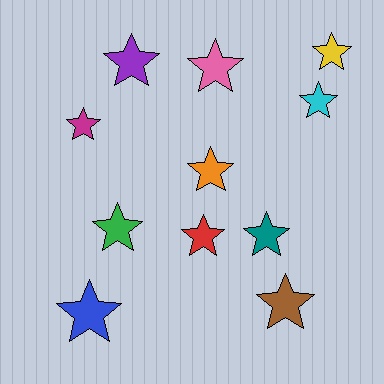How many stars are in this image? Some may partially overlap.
There are 11 stars.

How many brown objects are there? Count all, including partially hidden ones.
There is 1 brown object.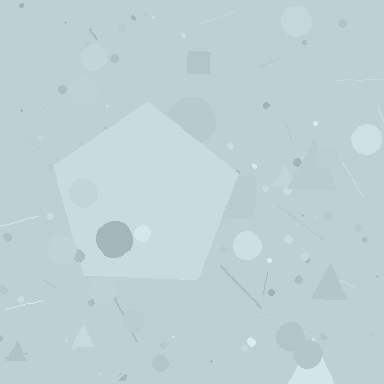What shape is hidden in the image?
A pentagon is hidden in the image.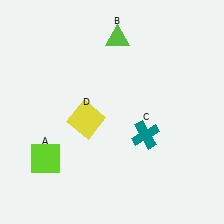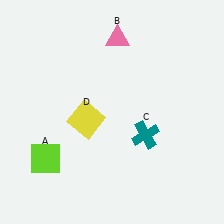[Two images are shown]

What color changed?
The triangle (B) changed from lime in Image 1 to pink in Image 2.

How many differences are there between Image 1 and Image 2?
There is 1 difference between the two images.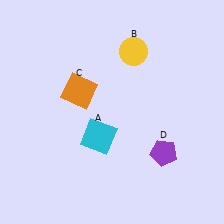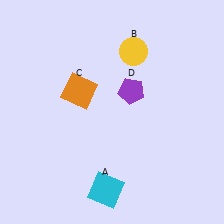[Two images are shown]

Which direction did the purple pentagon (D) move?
The purple pentagon (D) moved up.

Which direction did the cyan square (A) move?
The cyan square (A) moved down.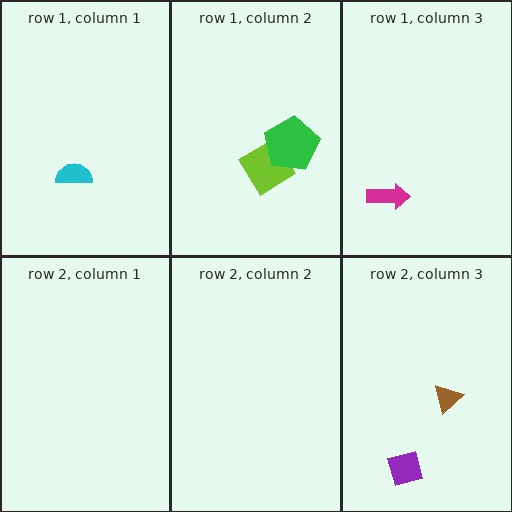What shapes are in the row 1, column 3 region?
The magenta arrow.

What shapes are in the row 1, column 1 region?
The cyan semicircle.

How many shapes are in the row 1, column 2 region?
2.